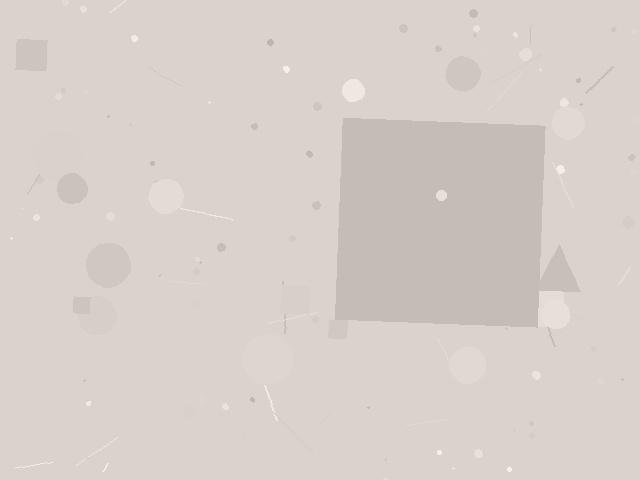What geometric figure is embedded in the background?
A square is embedded in the background.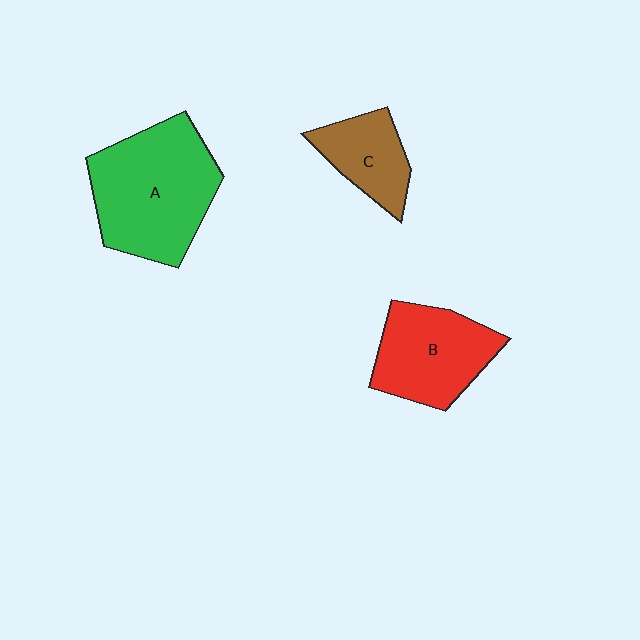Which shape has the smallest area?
Shape C (brown).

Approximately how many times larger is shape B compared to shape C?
Approximately 1.5 times.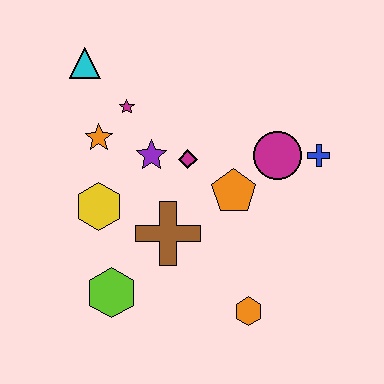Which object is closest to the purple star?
The magenta diamond is closest to the purple star.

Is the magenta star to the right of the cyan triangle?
Yes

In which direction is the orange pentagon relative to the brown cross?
The orange pentagon is to the right of the brown cross.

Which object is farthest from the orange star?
The orange hexagon is farthest from the orange star.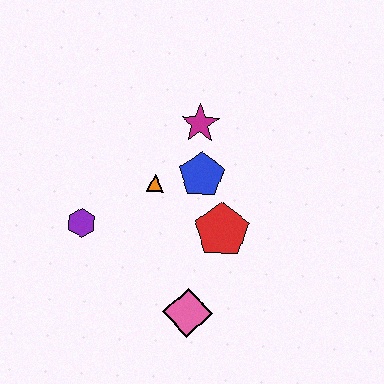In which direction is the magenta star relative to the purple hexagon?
The magenta star is to the right of the purple hexagon.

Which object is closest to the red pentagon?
The blue pentagon is closest to the red pentagon.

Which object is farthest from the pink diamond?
The magenta star is farthest from the pink diamond.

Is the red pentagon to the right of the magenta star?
Yes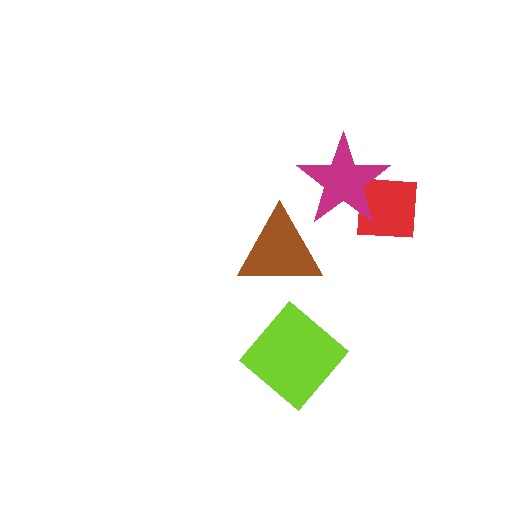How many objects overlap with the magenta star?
1 object overlaps with the magenta star.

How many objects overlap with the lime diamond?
0 objects overlap with the lime diamond.